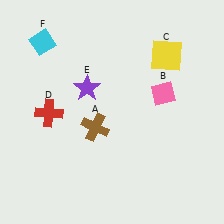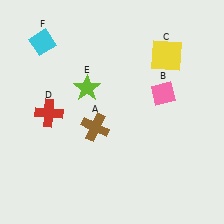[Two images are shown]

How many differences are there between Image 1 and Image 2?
There is 1 difference between the two images.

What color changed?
The star (E) changed from purple in Image 1 to lime in Image 2.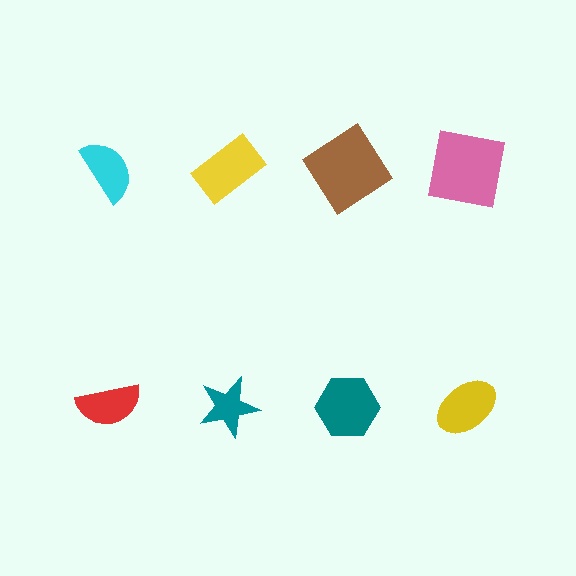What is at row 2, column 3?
A teal hexagon.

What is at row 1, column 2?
A yellow rectangle.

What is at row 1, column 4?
A pink square.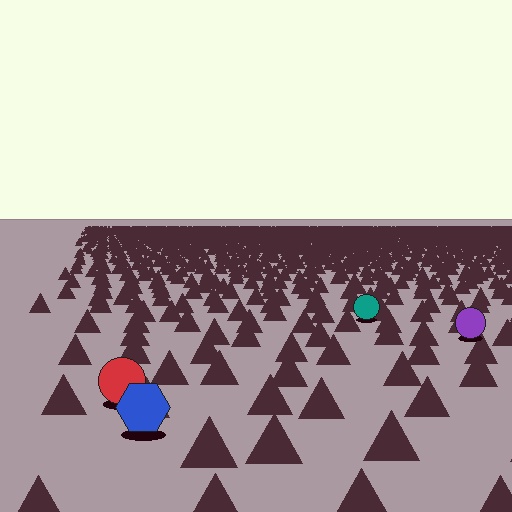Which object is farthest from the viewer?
The teal circle is farthest from the viewer. It appears smaller and the ground texture around it is denser.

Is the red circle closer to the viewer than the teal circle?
Yes. The red circle is closer — you can tell from the texture gradient: the ground texture is coarser near it.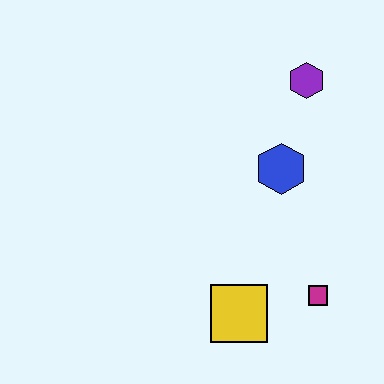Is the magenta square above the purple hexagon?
No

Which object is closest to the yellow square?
The magenta square is closest to the yellow square.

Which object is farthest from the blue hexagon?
The yellow square is farthest from the blue hexagon.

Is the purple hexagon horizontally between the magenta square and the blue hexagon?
Yes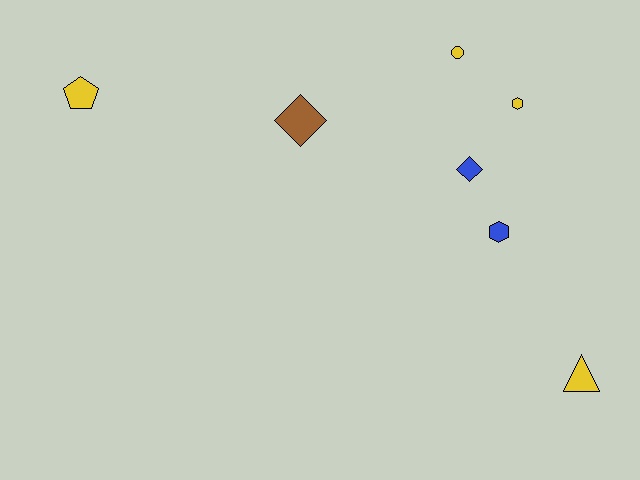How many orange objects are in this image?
There are no orange objects.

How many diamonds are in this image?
There are 2 diamonds.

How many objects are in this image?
There are 7 objects.